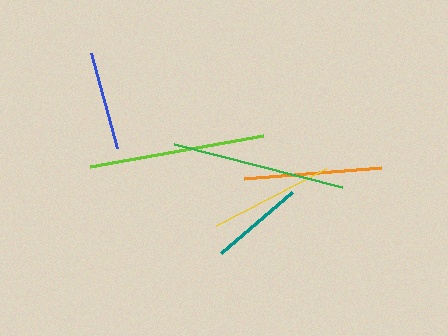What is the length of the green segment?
The green segment is approximately 173 pixels long.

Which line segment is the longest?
The lime line is the longest at approximately 175 pixels.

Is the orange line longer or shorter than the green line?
The green line is longer than the orange line.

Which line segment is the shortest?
The teal line is the shortest at approximately 93 pixels.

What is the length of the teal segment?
The teal segment is approximately 93 pixels long.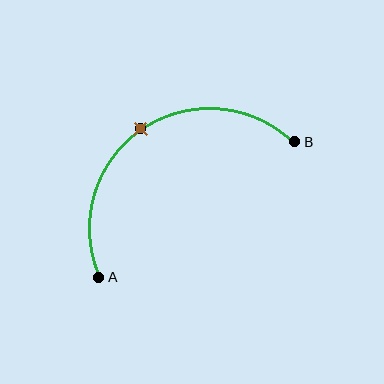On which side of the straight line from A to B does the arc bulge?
The arc bulges above and to the left of the straight line connecting A and B.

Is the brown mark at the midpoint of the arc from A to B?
Yes. The brown mark lies on the arc at equal arc-length from both A and B — it is the arc midpoint.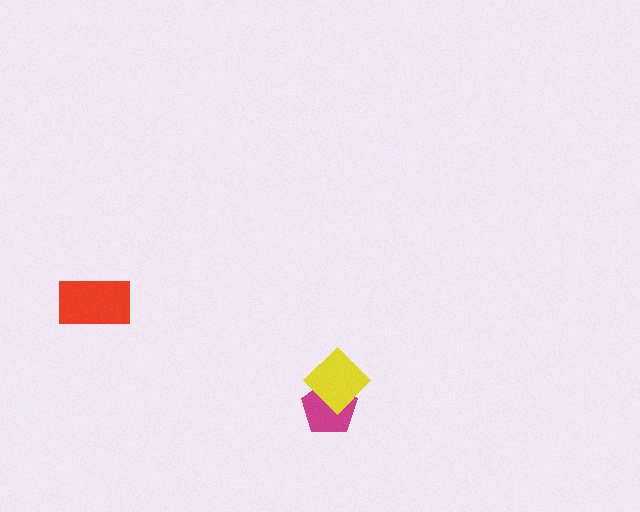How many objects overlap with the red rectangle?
0 objects overlap with the red rectangle.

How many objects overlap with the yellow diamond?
1 object overlaps with the yellow diamond.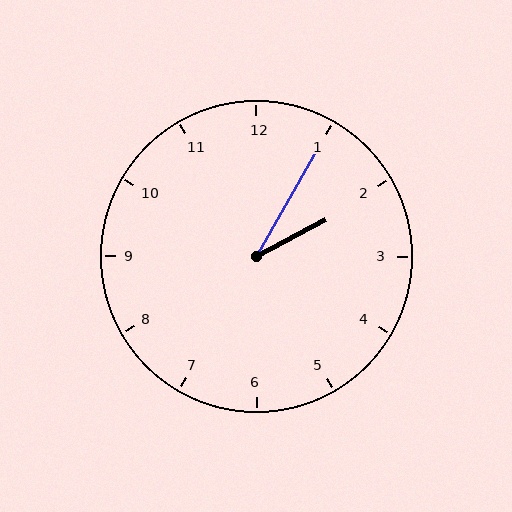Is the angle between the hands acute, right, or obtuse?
It is acute.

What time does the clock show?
2:05.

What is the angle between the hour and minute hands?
Approximately 32 degrees.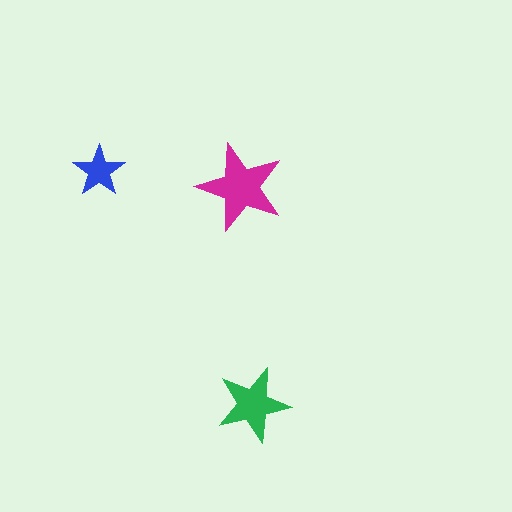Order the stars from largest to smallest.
the magenta one, the green one, the blue one.